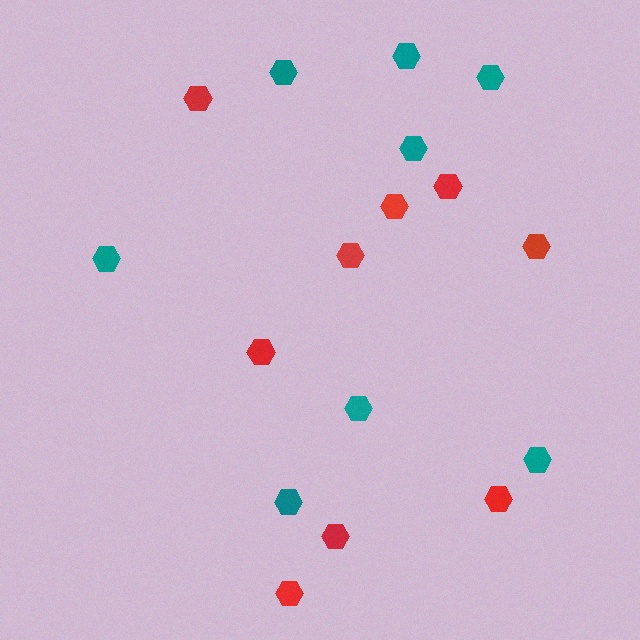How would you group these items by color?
There are 2 groups: one group of red hexagons (9) and one group of teal hexagons (8).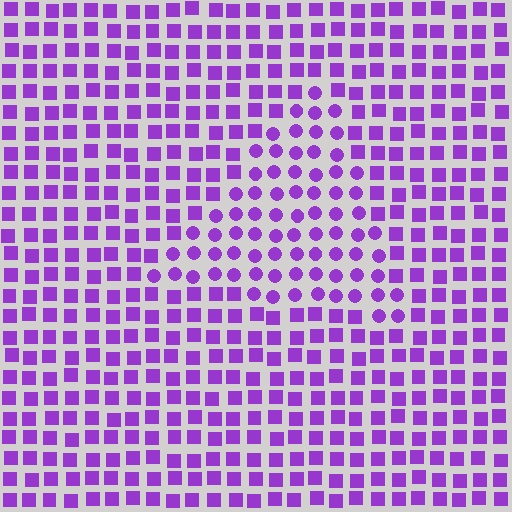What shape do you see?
I see a triangle.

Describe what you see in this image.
The image is filled with small purple elements arranged in a uniform grid. A triangle-shaped region contains circles, while the surrounding area contains squares. The boundary is defined purely by the change in element shape.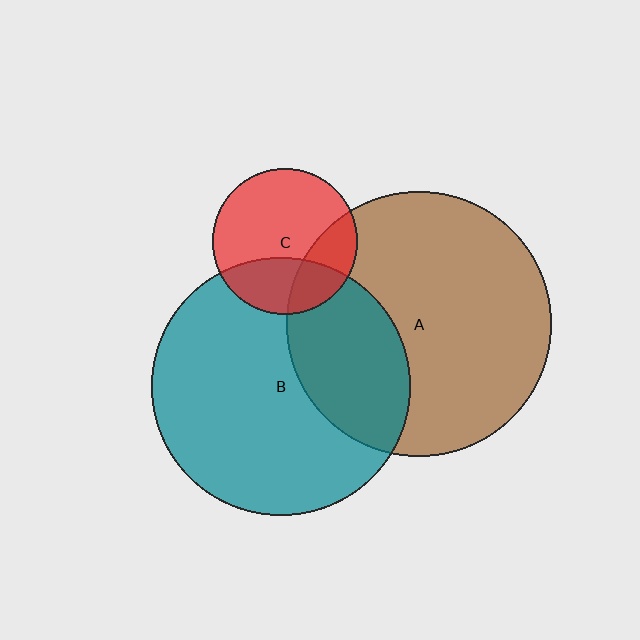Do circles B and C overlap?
Yes.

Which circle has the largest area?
Circle A (brown).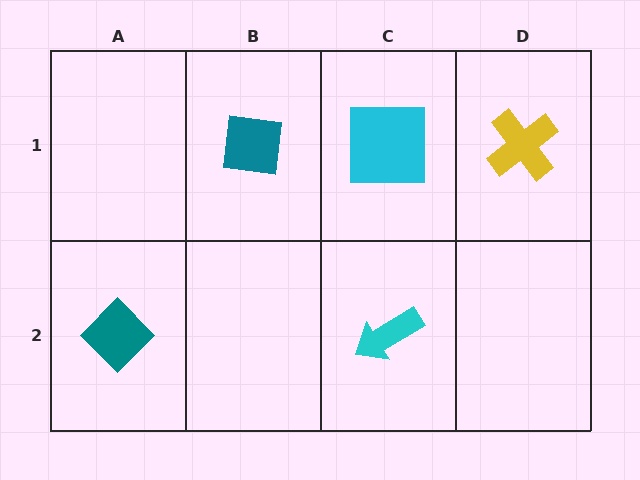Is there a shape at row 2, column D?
No, that cell is empty.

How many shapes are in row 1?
3 shapes.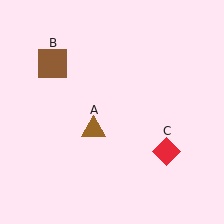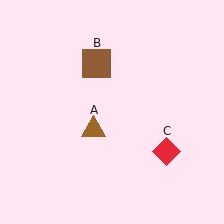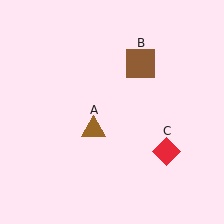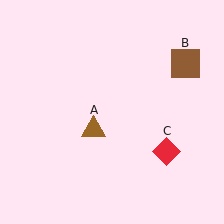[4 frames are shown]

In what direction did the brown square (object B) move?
The brown square (object B) moved right.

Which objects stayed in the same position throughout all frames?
Brown triangle (object A) and red diamond (object C) remained stationary.